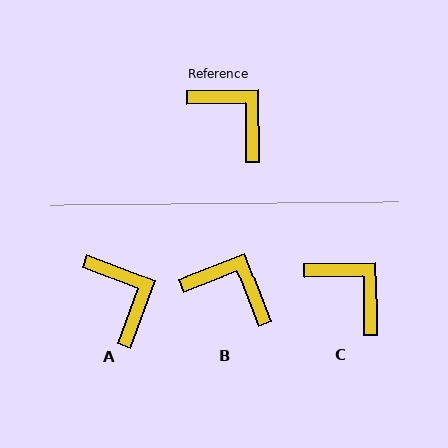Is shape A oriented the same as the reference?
No, it is off by about 22 degrees.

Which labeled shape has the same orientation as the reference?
C.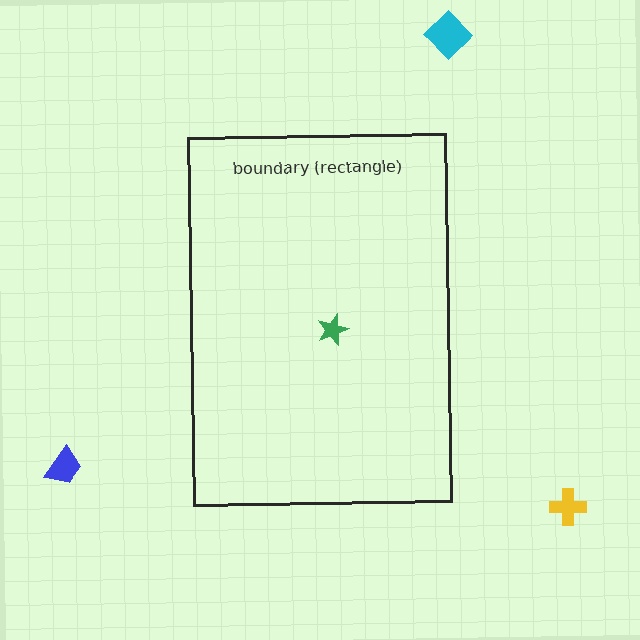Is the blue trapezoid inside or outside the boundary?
Outside.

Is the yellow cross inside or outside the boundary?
Outside.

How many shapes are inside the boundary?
1 inside, 3 outside.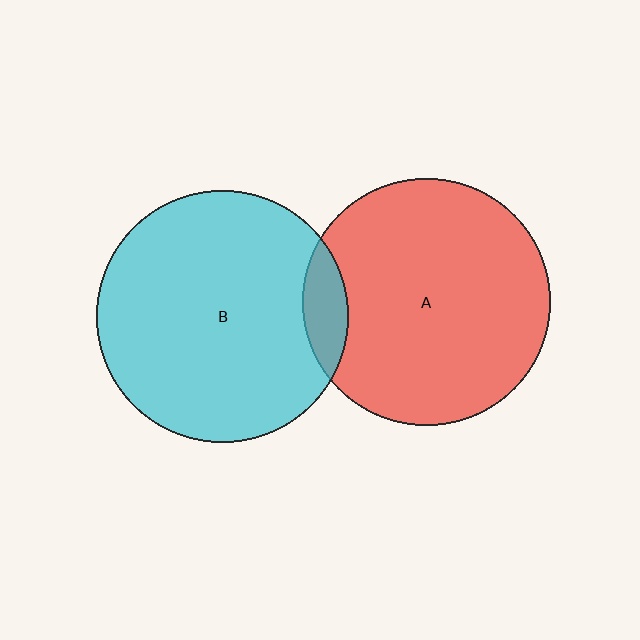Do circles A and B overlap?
Yes.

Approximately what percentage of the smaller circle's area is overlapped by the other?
Approximately 10%.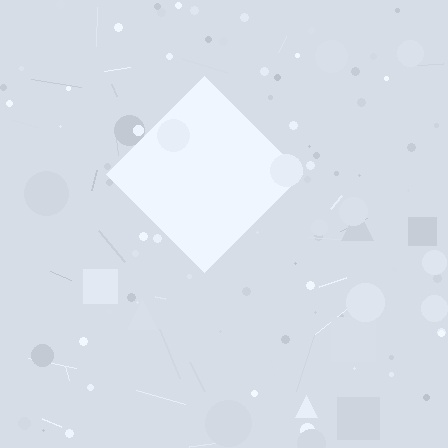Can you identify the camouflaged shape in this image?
The camouflaged shape is a diamond.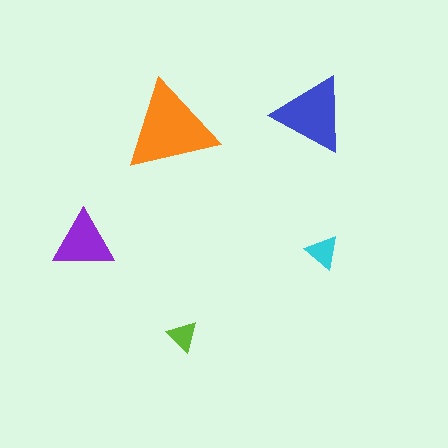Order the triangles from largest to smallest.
the orange one, the blue one, the purple one, the cyan one, the lime one.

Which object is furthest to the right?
The cyan triangle is rightmost.